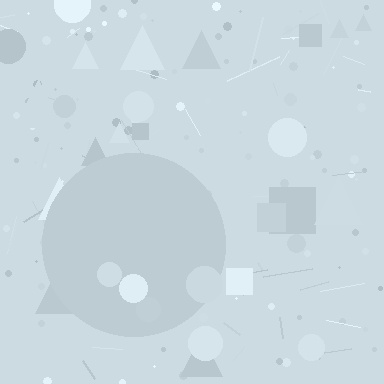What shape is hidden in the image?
A circle is hidden in the image.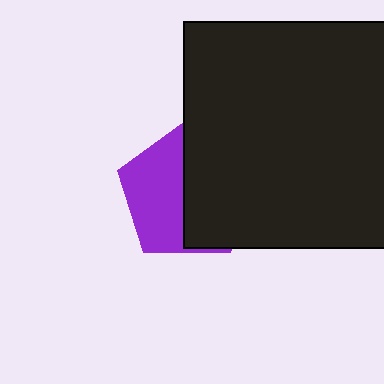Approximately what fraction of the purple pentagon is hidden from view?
Roughly 52% of the purple pentagon is hidden behind the black rectangle.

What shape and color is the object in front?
The object in front is a black rectangle.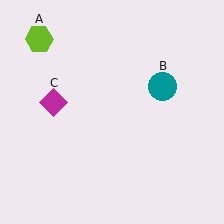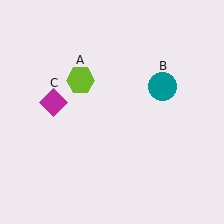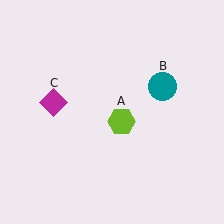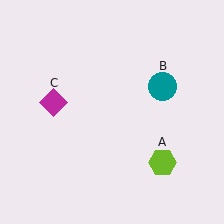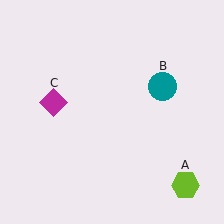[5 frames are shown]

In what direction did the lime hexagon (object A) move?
The lime hexagon (object A) moved down and to the right.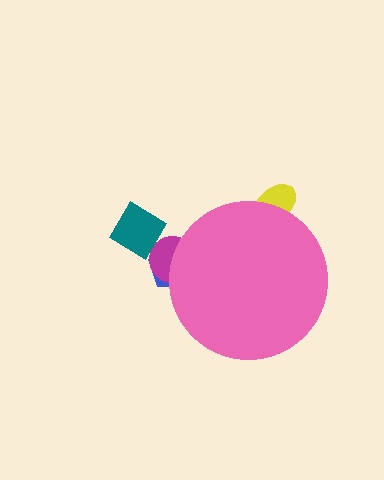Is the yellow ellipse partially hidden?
Yes, the yellow ellipse is partially hidden behind the pink circle.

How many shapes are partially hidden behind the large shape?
3 shapes are partially hidden.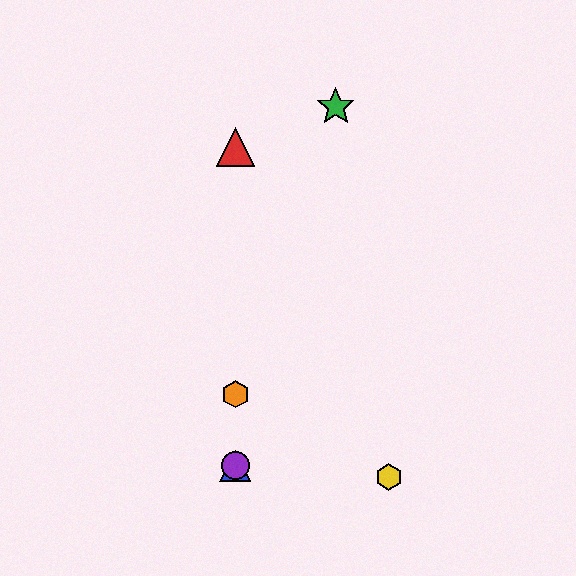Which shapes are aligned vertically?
The red triangle, the blue triangle, the purple circle, the orange hexagon are aligned vertically.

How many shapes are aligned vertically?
4 shapes (the red triangle, the blue triangle, the purple circle, the orange hexagon) are aligned vertically.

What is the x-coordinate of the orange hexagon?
The orange hexagon is at x≈235.